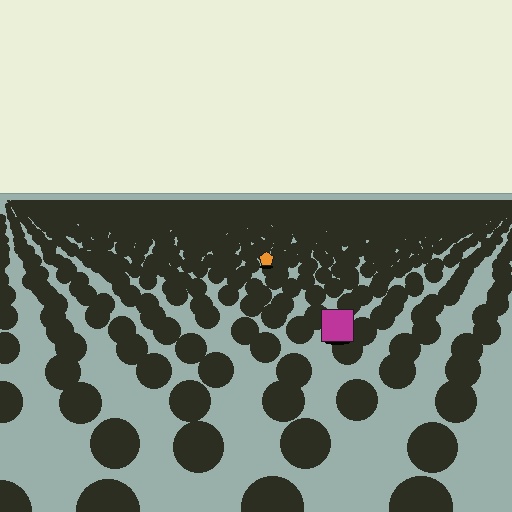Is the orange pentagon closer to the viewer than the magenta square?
No. The magenta square is closer — you can tell from the texture gradient: the ground texture is coarser near it.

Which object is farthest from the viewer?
The orange pentagon is farthest from the viewer. It appears smaller and the ground texture around it is denser.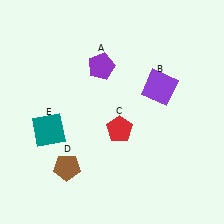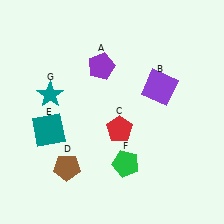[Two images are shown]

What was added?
A green pentagon (F), a teal star (G) were added in Image 2.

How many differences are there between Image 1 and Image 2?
There are 2 differences between the two images.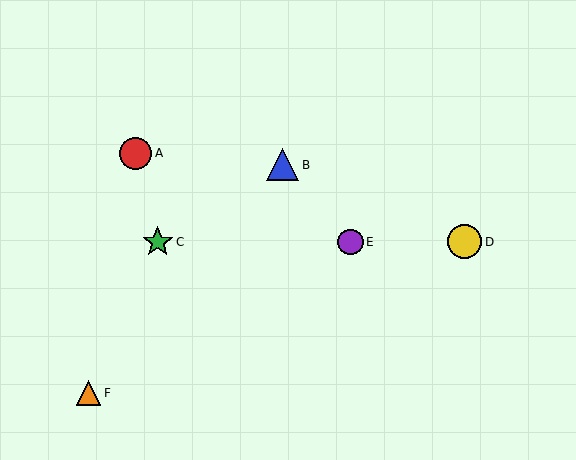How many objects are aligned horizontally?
3 objects (C, D, E) are aligned horizontally.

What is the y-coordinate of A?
Object A is at y≈153.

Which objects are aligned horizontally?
Objects C, D, E are aligned horizontally.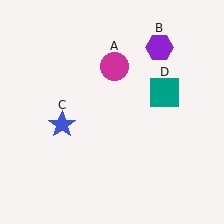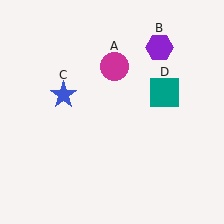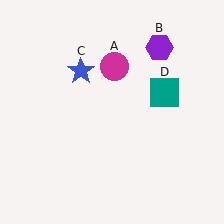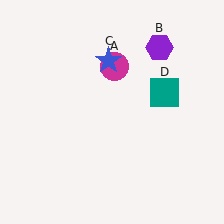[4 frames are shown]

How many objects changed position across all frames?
1 object changed position: blue star (object C).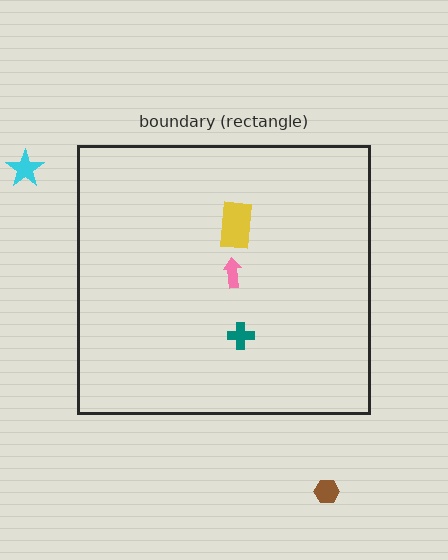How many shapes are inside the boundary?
3 inside, 2 outside.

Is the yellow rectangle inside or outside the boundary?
Inside.